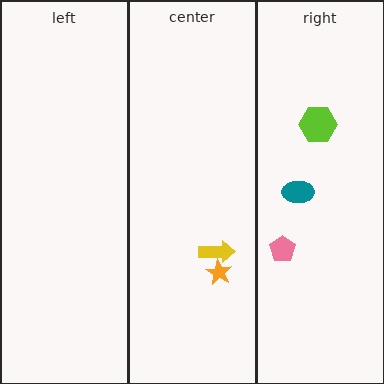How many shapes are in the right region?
3.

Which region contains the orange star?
The center region.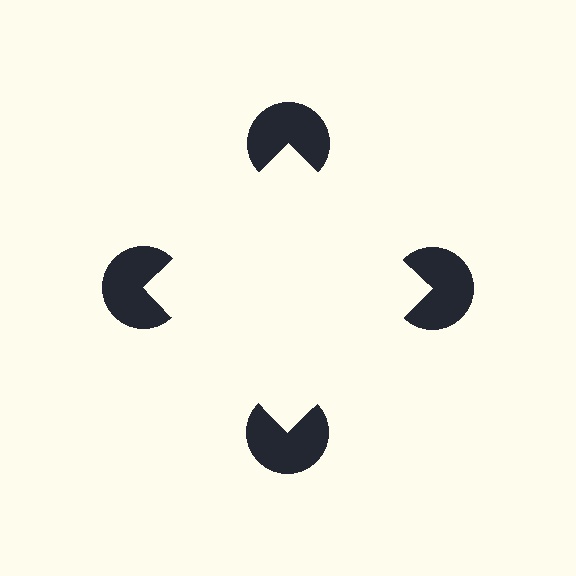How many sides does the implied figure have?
4 sides.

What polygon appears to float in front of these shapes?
An illusory square — its edges are inferred from the aligned wedge cuts in the pac-man discs, not physically drawn.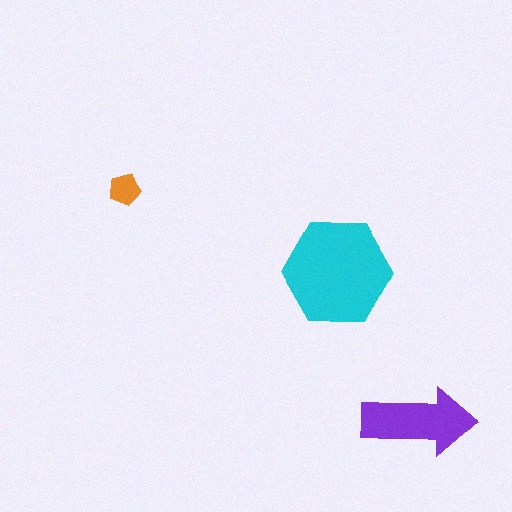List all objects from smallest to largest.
The orange pentagon, the purple arrow, the cyan hexagon.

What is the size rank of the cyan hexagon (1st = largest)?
1st.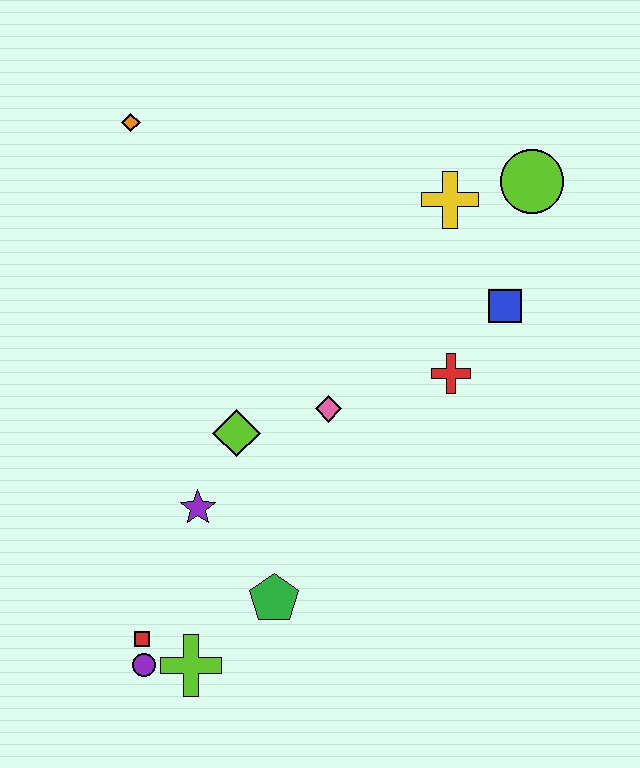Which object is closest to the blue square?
The red cross is closest to the blue square.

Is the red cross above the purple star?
Yes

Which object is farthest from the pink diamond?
The orange diamond is farthest from the pink diamond.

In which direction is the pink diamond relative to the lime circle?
The pink diamond is below the lime circle.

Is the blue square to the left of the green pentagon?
No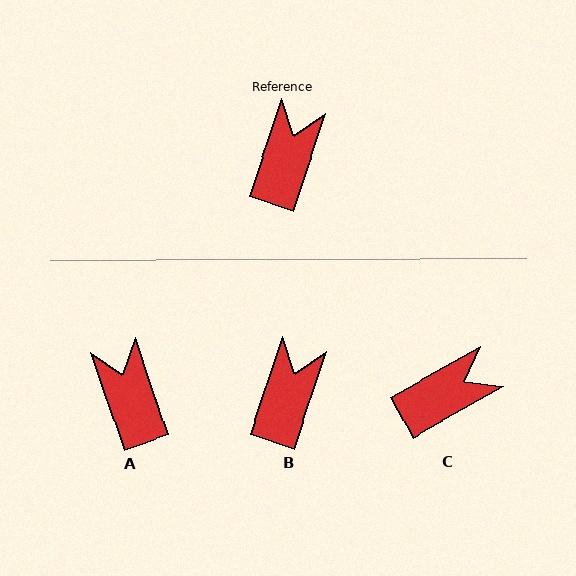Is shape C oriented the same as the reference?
No, it is off by about 42 degrees.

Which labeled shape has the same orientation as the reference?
B.